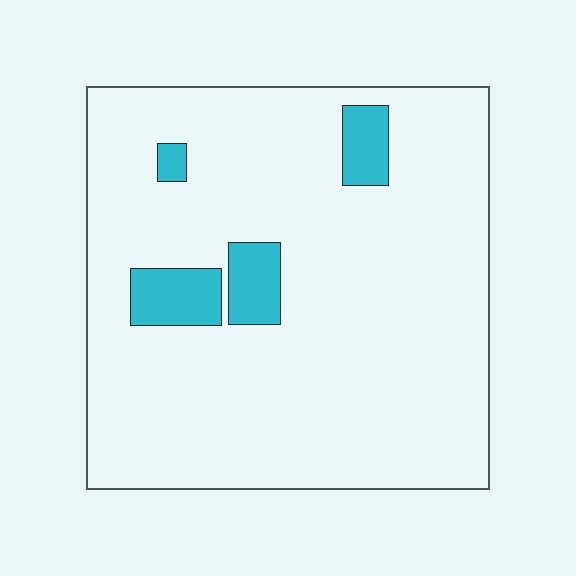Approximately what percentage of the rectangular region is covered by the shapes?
Approximately 10%.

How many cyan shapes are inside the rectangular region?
4.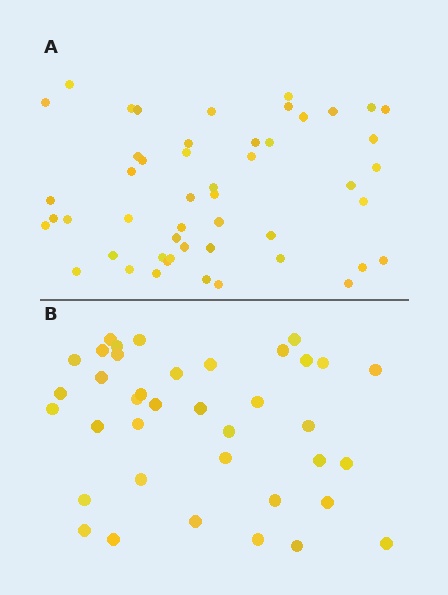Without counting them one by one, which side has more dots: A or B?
Region A (the top region) has more dots.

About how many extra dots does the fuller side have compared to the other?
Region A has roughly 12 or so more dots than region B.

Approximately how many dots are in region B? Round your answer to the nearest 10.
About 40 dots. (The exact count is 38, which rounds to 40.)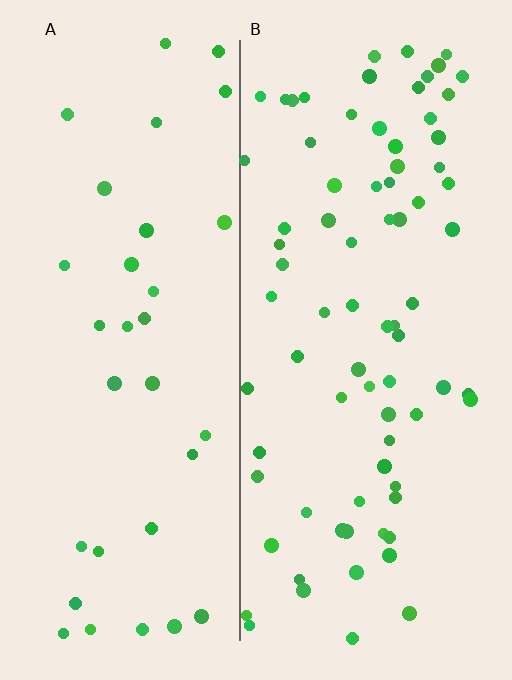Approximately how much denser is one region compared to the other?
Approximately 2.3× — region B over region A.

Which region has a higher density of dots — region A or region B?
B (the right).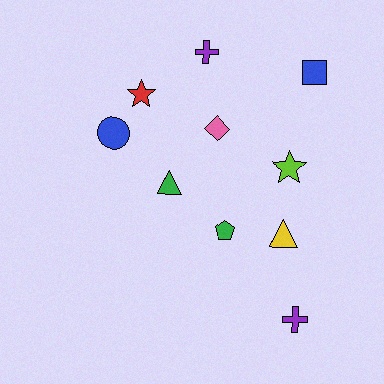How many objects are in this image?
There are 10 objects.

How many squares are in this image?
There is 1 square.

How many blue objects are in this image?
There are 2 blue objects.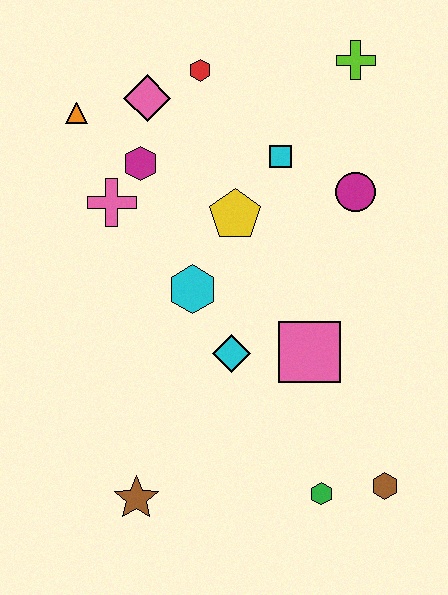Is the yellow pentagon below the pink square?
No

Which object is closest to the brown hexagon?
The green hexagon is closest to the brown hexagon.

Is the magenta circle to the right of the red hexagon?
Yes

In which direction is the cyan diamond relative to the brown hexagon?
The cyan diamond is to the left of the brown hexagon.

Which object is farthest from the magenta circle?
The brown star is farthest from the magenta circle.